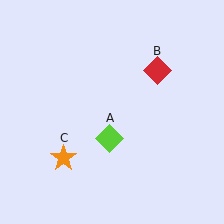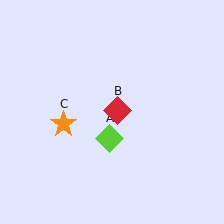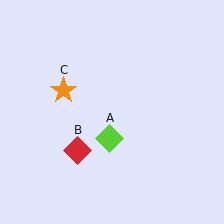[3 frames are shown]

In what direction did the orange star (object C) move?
The orange star (object C) moved up.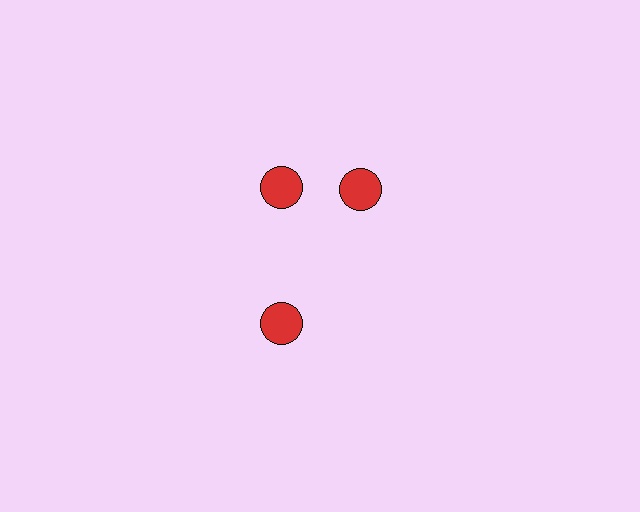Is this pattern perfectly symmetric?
No. The 3 red circles are arranged in a ring, but one element near the 3 o'clock position is rotated out of alignment along the ring, breaking the 3-fold rotational symmetry.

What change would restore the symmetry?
The symmetry would be restored by rotating it back into even spacing with its neighbors so that all 3 circles sit at equal angles and equal distance from the center.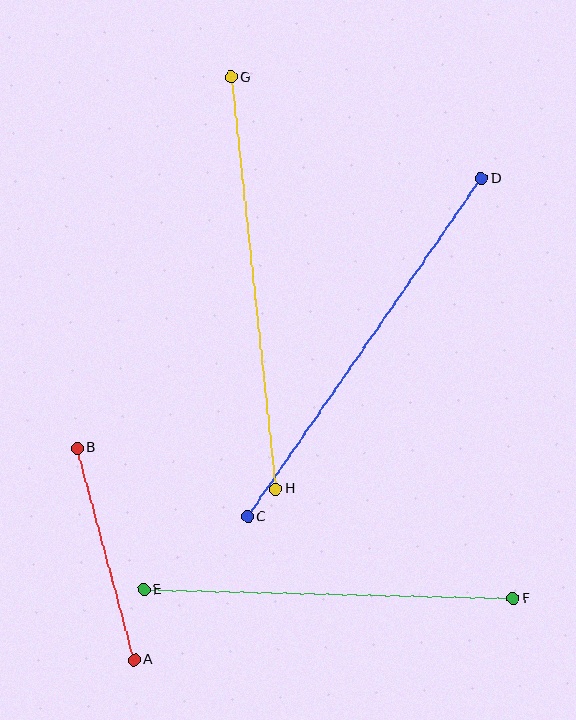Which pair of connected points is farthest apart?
Points G and H are farthest apart.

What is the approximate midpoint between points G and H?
The midpoint is at approximately (253, 283) pixels.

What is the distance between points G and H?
The distance is approximately 414 pixels.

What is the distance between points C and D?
The distance is approximately 412 pixels.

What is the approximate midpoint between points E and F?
The midpoint is at approximately (328, 594) pixels.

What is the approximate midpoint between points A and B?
The midpoint is at approximately (106, 554) pixels.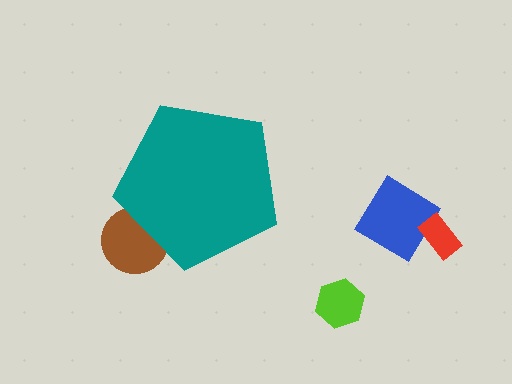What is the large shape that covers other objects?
A teal pentagon.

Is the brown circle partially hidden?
Yes, the brown circle is partially hidden behind the teal pentagon.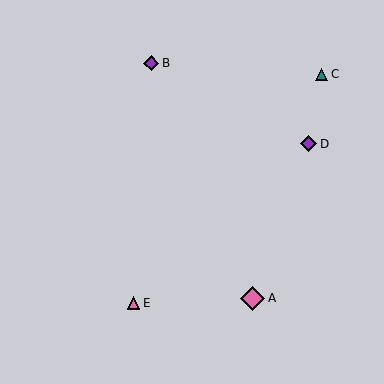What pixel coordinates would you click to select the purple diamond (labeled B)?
Click at (151, 63) to select the purple diamond B.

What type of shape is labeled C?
Shape C is a teal triangle.